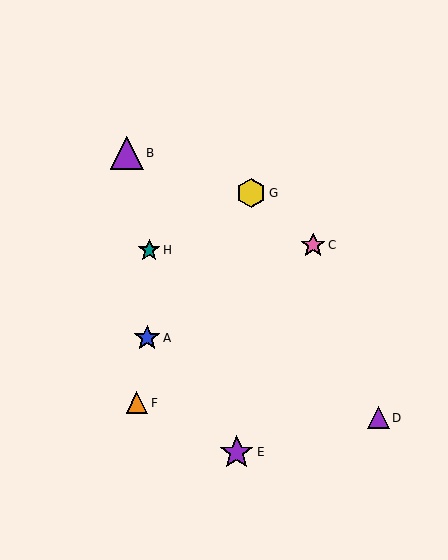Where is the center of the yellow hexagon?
The center of the yellow hexagon is at (251, 193).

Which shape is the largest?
The purple star (labeled E) is the largest.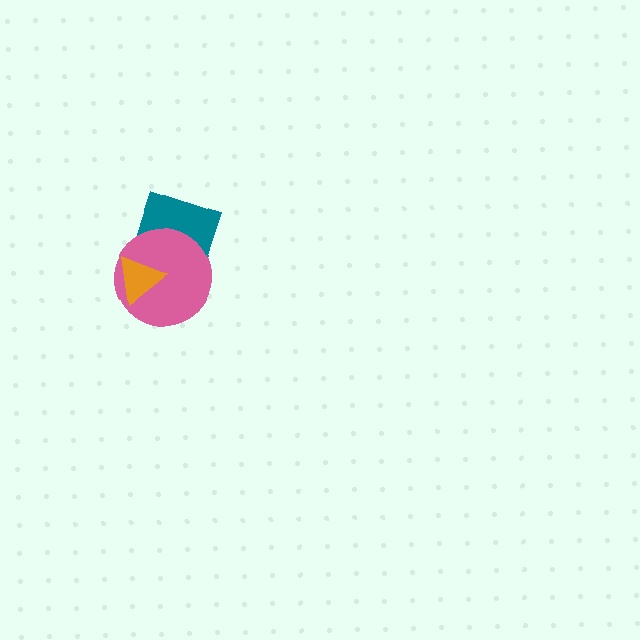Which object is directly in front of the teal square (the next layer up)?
The pink circle is directly in front of the teal square.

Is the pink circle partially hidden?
Yes, it is partially covered by another shape.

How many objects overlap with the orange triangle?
2 objects overlap with the orange triangle.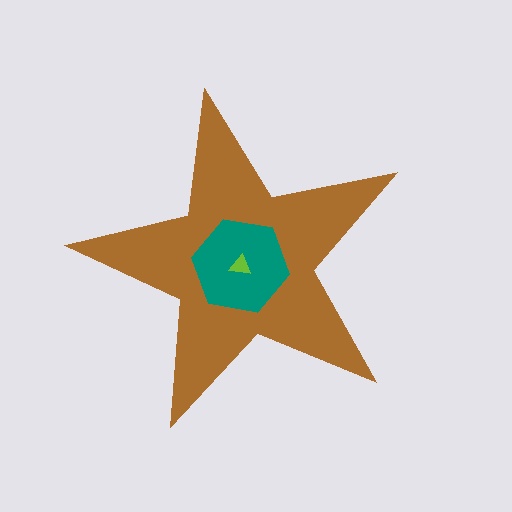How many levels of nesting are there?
3.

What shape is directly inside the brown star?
The teal hexagon.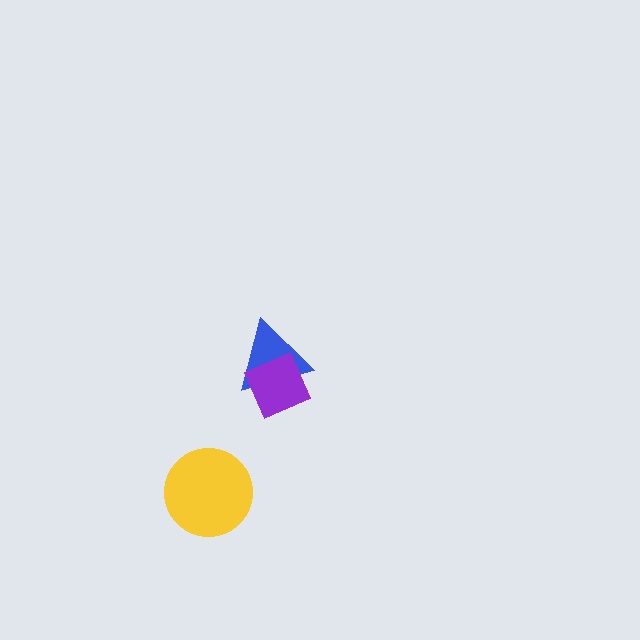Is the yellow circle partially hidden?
No, no other shape covers it.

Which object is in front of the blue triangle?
The purple diamond is in front of the blue triangle.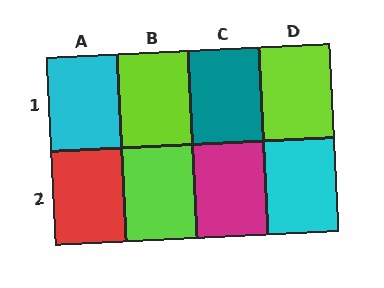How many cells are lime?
3 cells are lime.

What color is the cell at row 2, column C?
Magenta.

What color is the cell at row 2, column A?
Red.